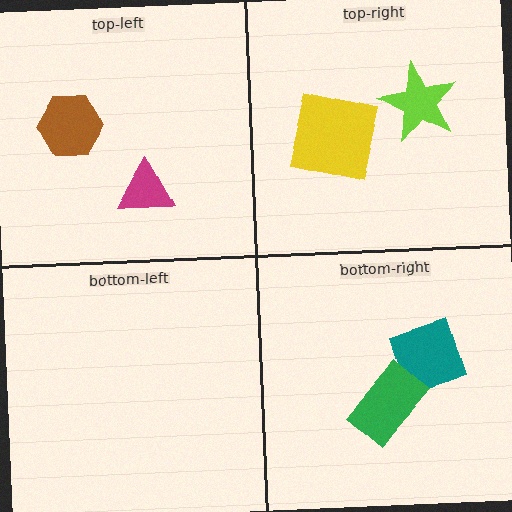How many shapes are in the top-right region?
2.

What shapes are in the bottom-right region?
The teal diamond, the green rectangle.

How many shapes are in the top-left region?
2.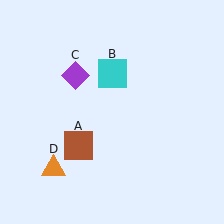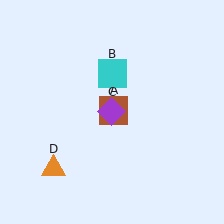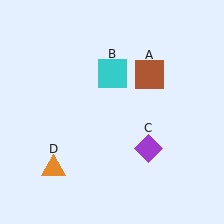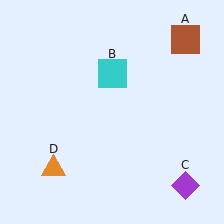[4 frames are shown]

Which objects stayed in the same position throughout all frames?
Cyan square (object B) and orange triangle (object D) remained stationary.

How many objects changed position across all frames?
2 objects changed position: brown square (object A), purple diamond (object C).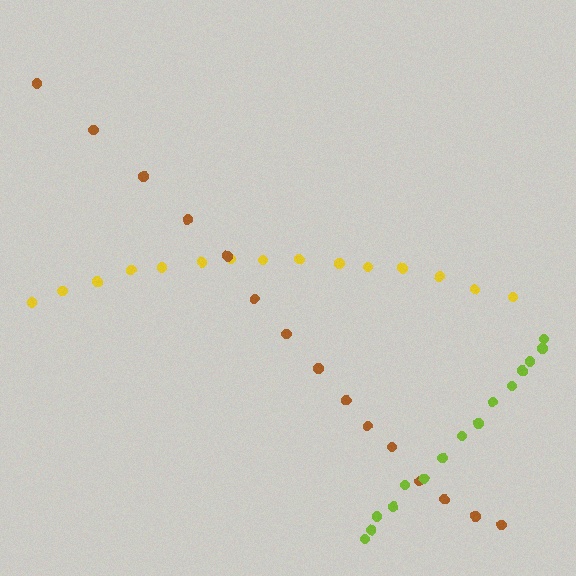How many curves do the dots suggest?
There are 3 distinct paths.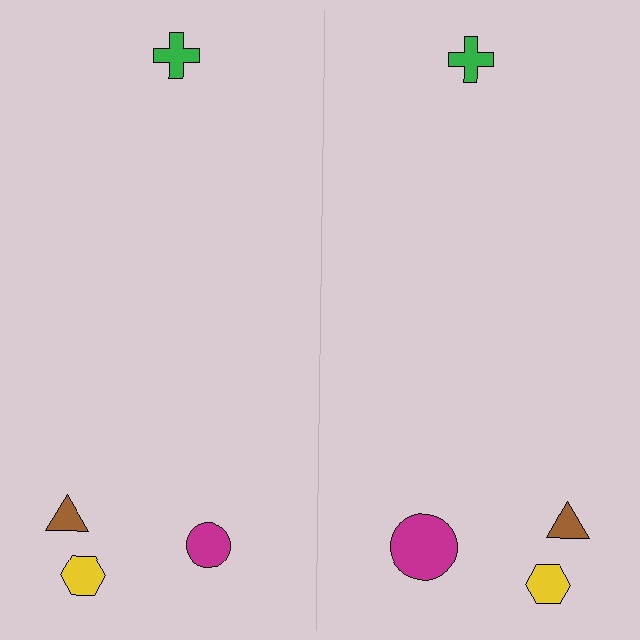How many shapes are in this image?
There are 8 shapes in this image.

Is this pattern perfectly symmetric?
No, the pattern is not perfectly symmetric. The magenta circle on the right side has a different size than its mirror counterpart.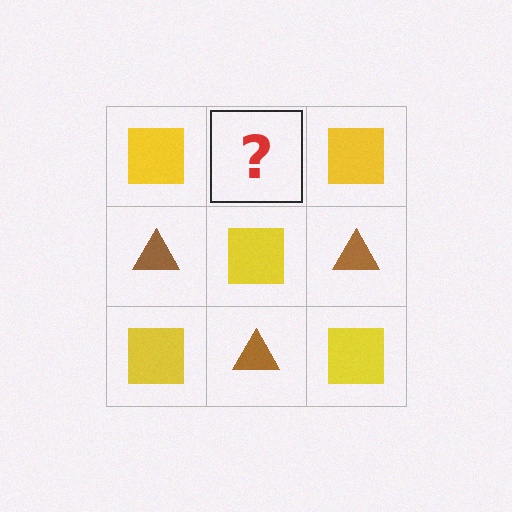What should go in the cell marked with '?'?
The missing cell should contain a brown triangle.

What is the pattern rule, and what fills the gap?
The rule is that it alternates yellow square and brown triangle in a checkerboard pattern. The gap should be filled with a brown triangle.